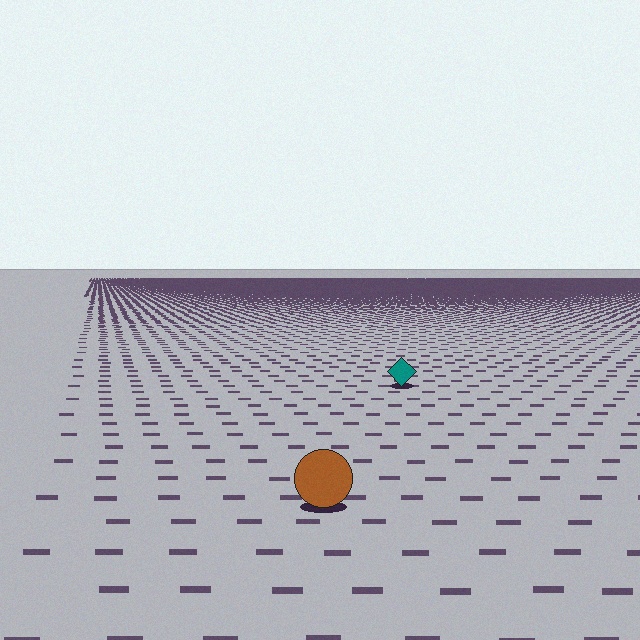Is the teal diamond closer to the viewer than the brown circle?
No. The brown circle is closer — you can tell from the texture gradient: the ground texture is coarser near it.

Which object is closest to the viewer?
The brown circle is closest. The texture marks near it are larger and more spread out.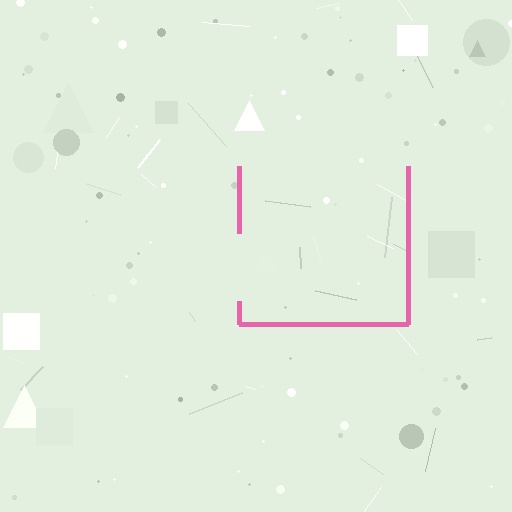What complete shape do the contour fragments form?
The contour fragments form a square.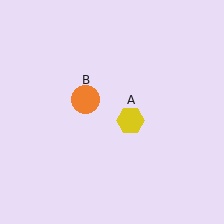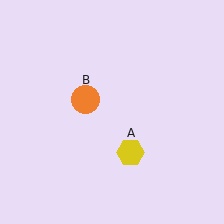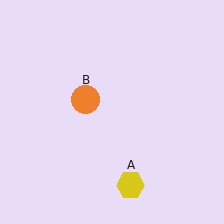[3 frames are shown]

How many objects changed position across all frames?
1 object changed position: yellow hexagon (object A).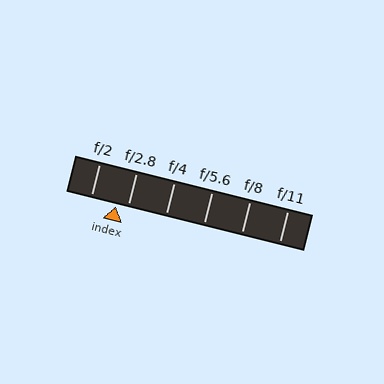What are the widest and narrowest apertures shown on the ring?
The widest aperture shown is f/2 and the narrowest is f/11.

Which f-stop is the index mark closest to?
The index mark is closest to f/2.8.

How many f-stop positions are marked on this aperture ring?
There are 6 f-stop positions marked.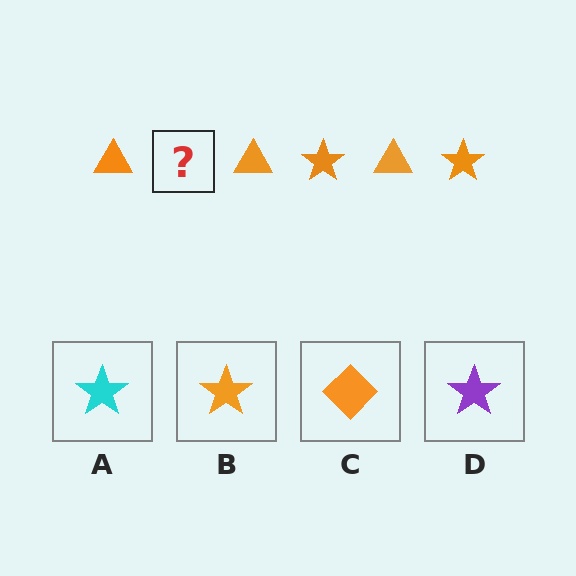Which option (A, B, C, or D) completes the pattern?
B.